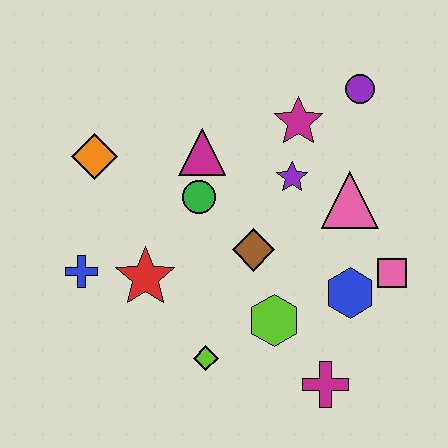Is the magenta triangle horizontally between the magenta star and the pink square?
No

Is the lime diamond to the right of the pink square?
No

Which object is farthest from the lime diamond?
The purple circle is farthest from the lime diamond.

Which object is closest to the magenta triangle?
The green circle is closest to the magenta triangle.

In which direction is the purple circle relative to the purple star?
The purple circle is above the purple star.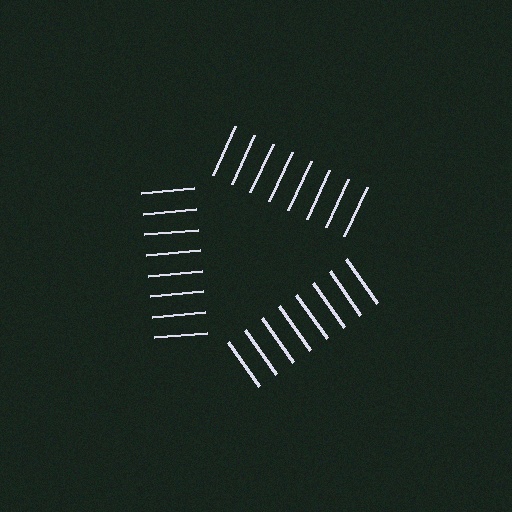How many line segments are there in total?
24 — 8 along each of the 3 edges.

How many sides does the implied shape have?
3 sides — the line-ends trace a triangle.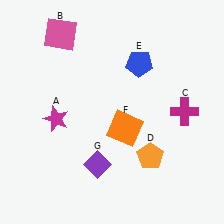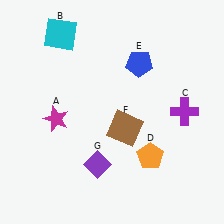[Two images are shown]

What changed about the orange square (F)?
In Image 1, F is orange. In Image 2, it changed to brown.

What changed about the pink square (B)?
In Image 1, B is pink. In Image 2, it changed to cyan.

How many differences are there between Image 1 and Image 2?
There are 3 differences between the two images.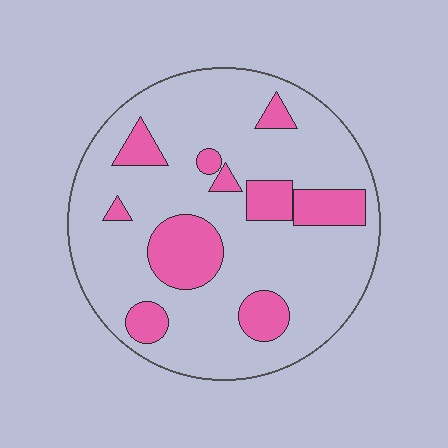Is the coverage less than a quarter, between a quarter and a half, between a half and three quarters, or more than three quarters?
Less than a quarter.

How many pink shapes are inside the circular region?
10.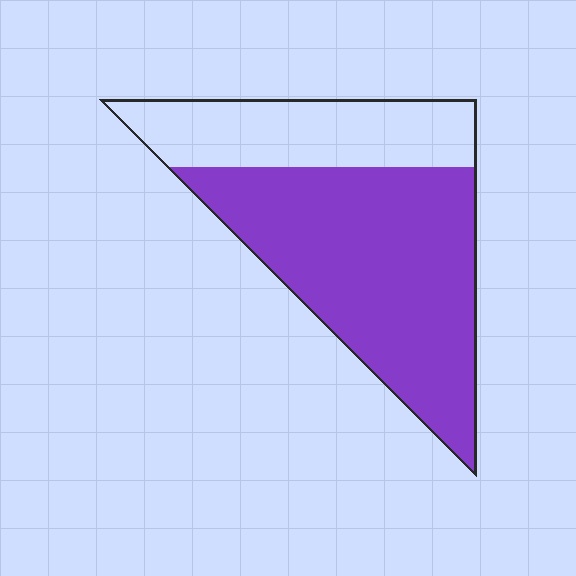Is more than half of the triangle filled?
Yes.